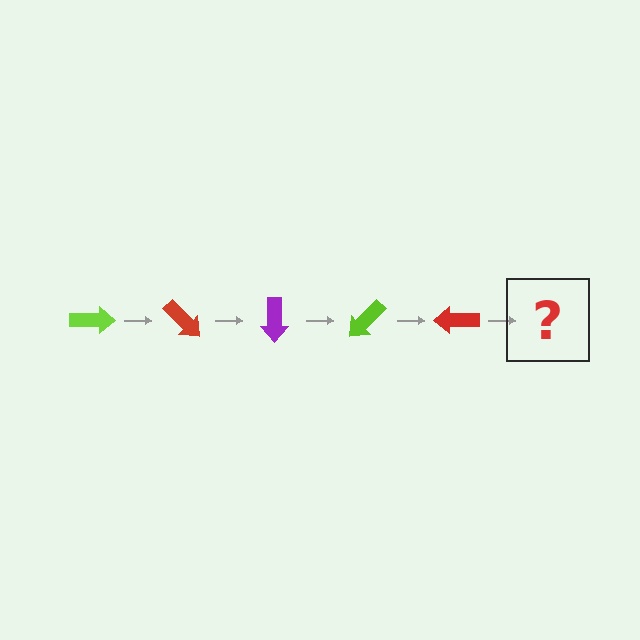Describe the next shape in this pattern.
It should be a purple arrow, rotated 225 degrees from the start.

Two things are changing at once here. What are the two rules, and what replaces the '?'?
The two rules are that it rotates 45 degrees each step and the color cycles through lime, red, and purple. The '?' should be a purple arrow, rotated 225 degrees from the start.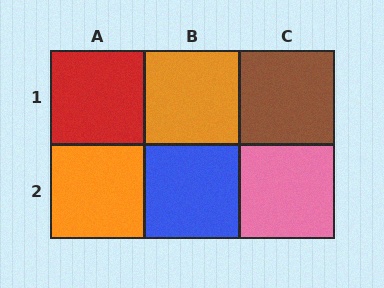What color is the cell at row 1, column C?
Brown.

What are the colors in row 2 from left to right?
Orange, blue, pink.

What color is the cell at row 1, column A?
Red.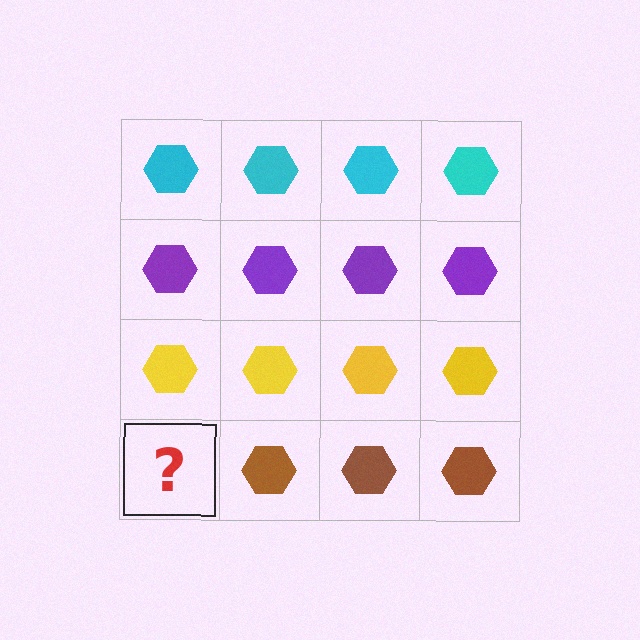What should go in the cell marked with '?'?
The missing cell should contain a brown hexagon.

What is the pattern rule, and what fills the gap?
The rule is that each row has a consistent color. The gap should be filled with a brown hexagon.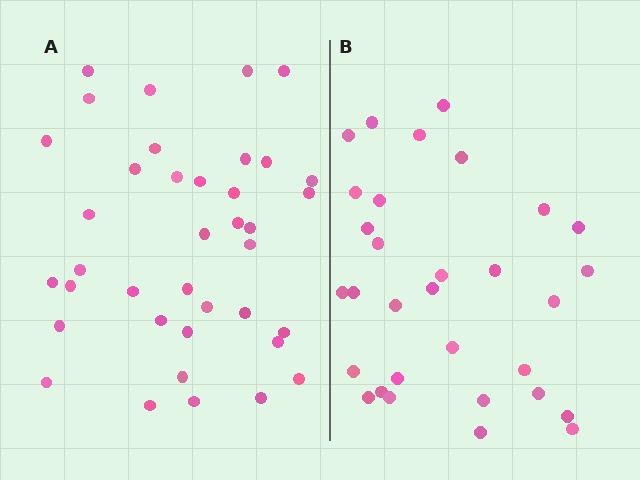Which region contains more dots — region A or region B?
Region A (the left region) has more dots.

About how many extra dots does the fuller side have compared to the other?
Region A has roughly 8 or so more dots than region B.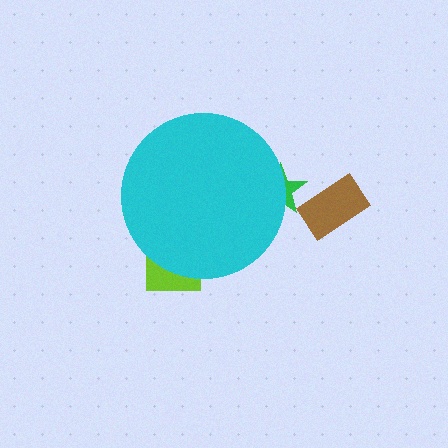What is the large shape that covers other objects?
A cyan circle.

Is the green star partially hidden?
Yes, the green star is partially hidden behind the cyan circle.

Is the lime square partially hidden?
Yes, the lime square is partially hidden behind the cyan circle.